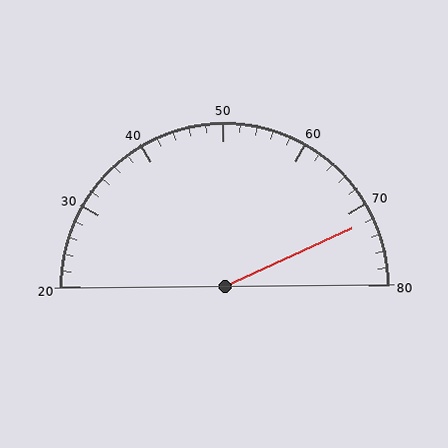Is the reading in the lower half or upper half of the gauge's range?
The reading is in the upper half of the range (20 to 80).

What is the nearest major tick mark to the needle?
The nearest major tick mark is 70.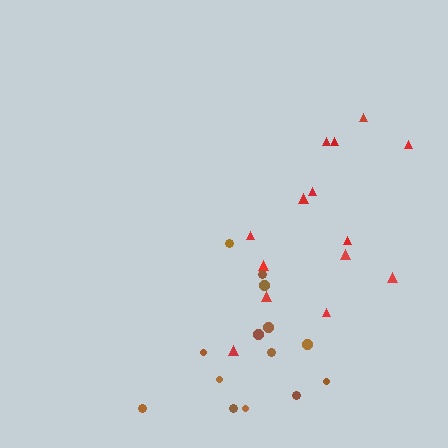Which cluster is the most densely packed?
Red.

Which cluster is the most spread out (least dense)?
Brown.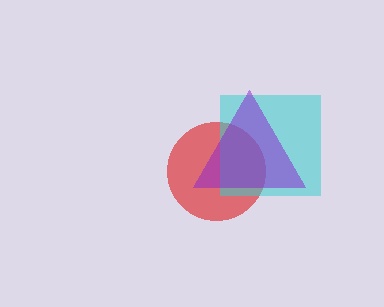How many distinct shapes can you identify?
There are 3 distinct shapes: a red circle, a cyan square, a purple triangle.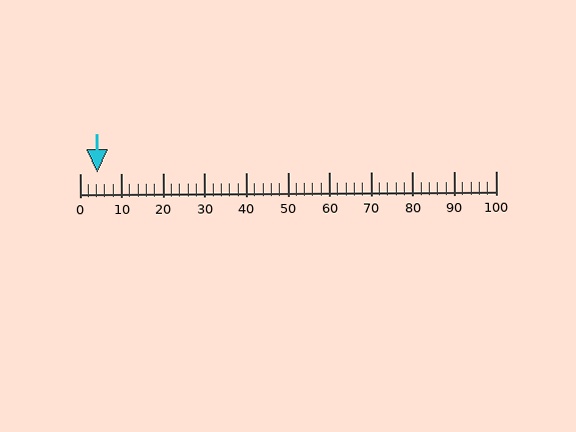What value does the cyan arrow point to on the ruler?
The cyan arrow points to approximately 4.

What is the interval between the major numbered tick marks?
The major tick marks are spaced 10 units apart.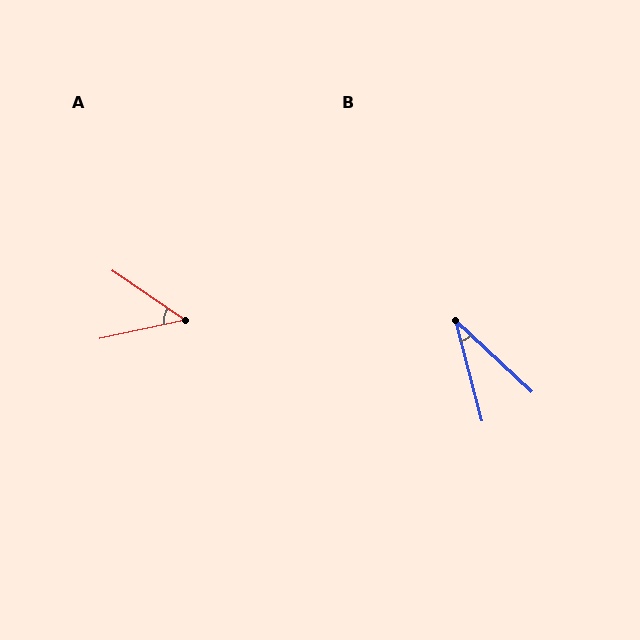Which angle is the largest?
A, at approximately 46 degrees.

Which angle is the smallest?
B, at approximately 32 degrees.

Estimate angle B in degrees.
Approximately 32 degrees.